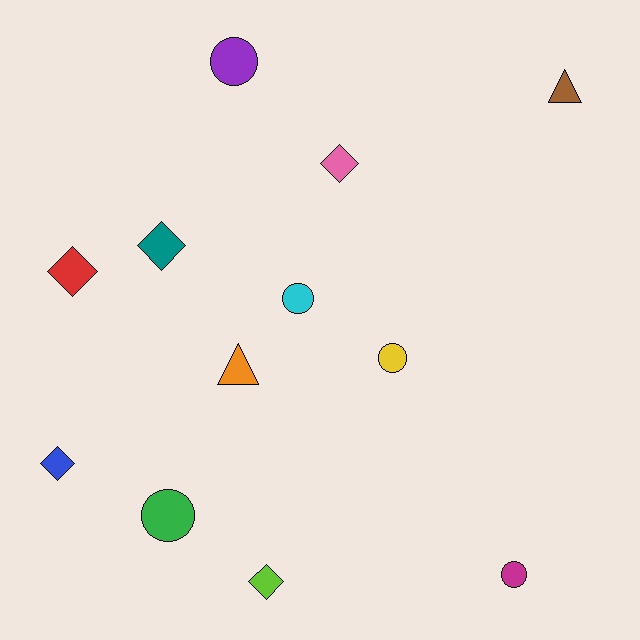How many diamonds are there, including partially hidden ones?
There are 5 diamonds.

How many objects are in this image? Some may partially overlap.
There are 12 objects.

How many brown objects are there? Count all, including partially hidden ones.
There is 1 brown object.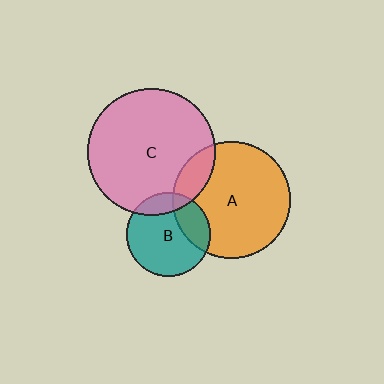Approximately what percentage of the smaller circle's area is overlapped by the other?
Approximately 15%.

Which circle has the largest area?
Circle C (pink).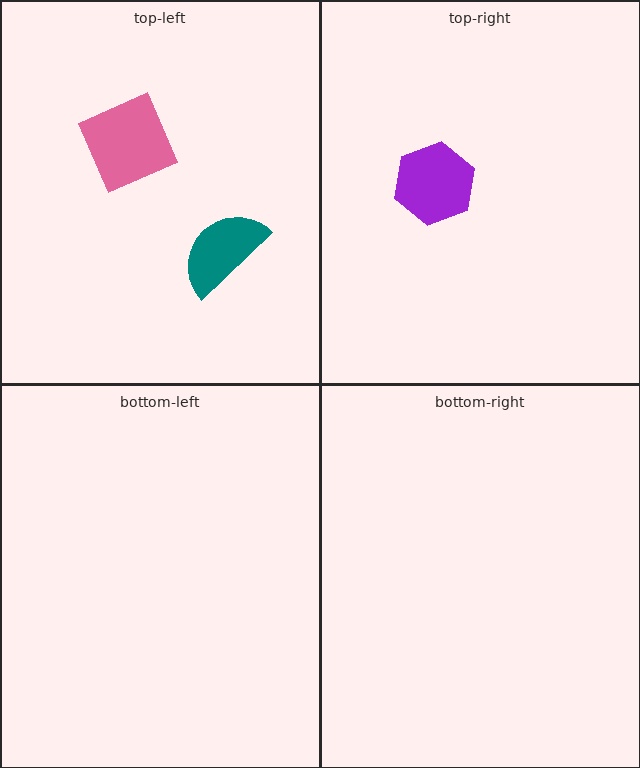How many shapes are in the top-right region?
1.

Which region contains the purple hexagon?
The top-right region.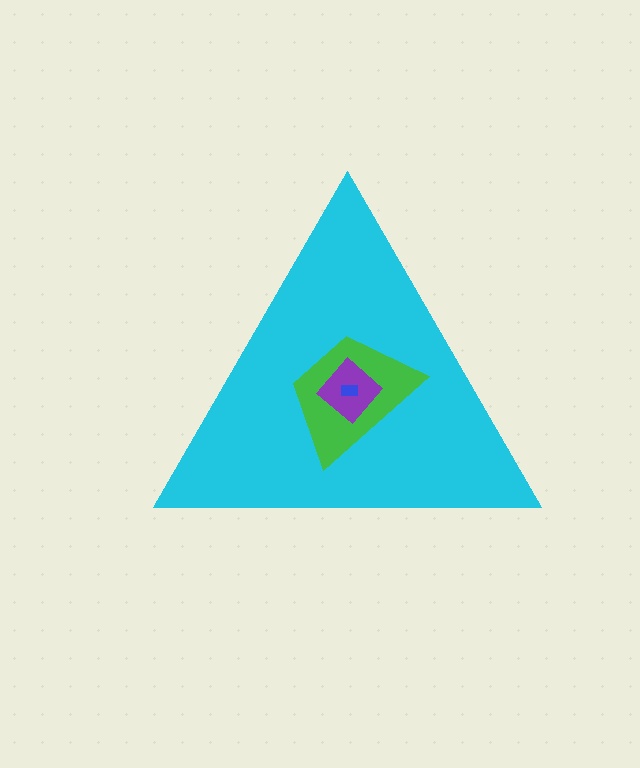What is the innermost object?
The blue rectangle.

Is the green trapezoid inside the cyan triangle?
Yes.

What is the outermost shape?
The cyan triangle.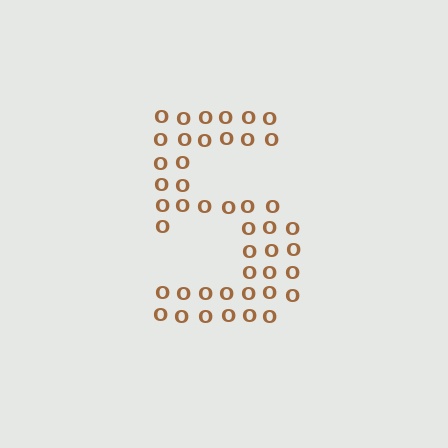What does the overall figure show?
The overall figure shows the digit 5.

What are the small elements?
The small elements are letter O's.